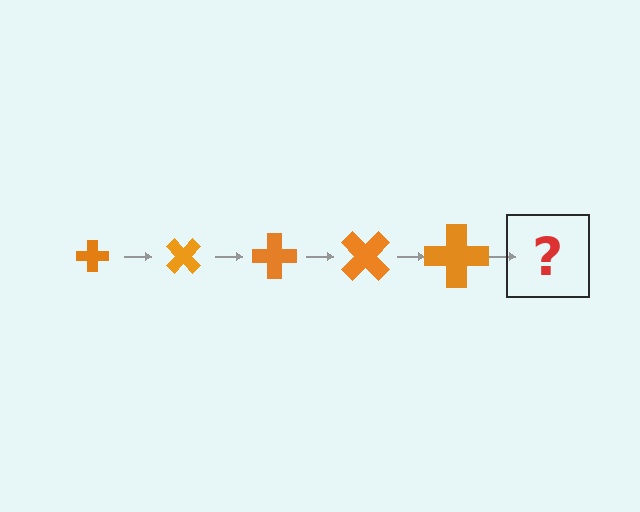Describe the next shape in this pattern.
It should be a cross, larger than the previous one and rotated 225 degrees from the start.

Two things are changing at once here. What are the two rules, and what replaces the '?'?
The two rules are that the cross grows larger each step and it rotates 45 degrees each step. The '?' should be a cross, larger than the previous one and rotated 225 degrees from the start.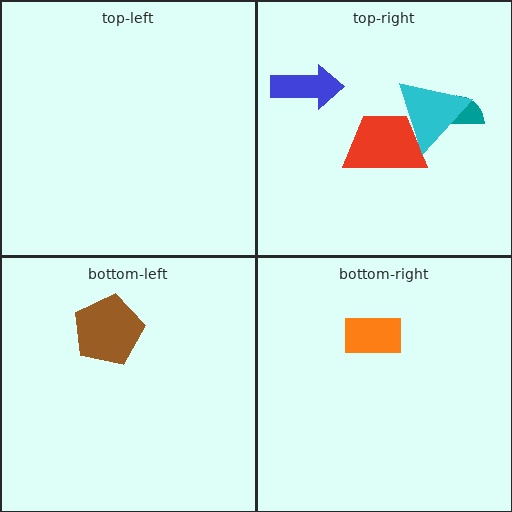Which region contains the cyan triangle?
The top-right region.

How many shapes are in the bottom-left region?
1.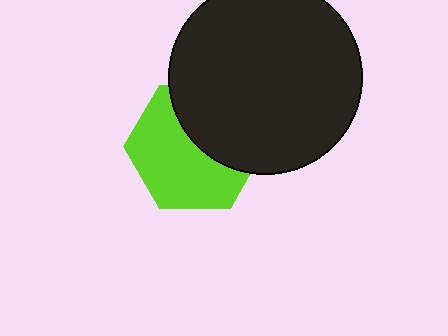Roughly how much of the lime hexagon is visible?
About half of it is visible (roughly 59%).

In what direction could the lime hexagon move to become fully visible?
The lime hexagon could move toward the lower-left. That would shift it out from behind the black circle entirely.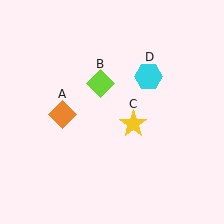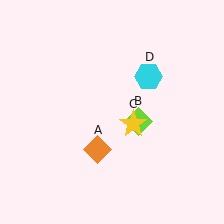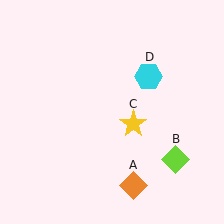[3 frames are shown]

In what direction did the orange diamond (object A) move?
The orange diamond (object A) moved down and to the right.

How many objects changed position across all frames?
2 objects changed position: orange diamond (object A), lime diamond (object B).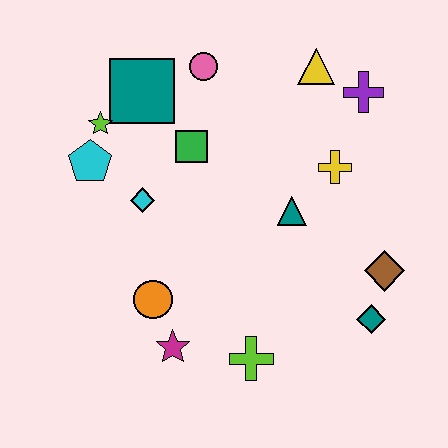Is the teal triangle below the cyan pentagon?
Yes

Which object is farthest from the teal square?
The teal diamond is farthest from the teal square.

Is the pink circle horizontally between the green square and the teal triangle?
Yes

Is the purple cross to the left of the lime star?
No